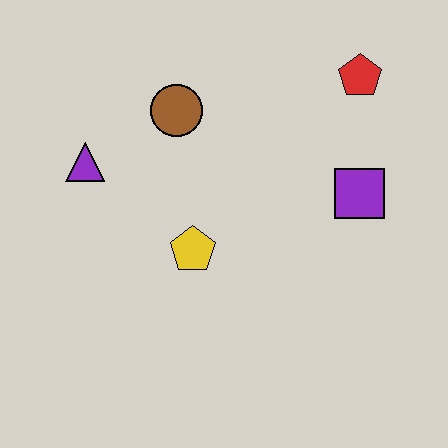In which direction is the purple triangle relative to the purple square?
The purple triangle is to the left of the purple square.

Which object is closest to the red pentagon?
The purple square is closest to the red pentagon.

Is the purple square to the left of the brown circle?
No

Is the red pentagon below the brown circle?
No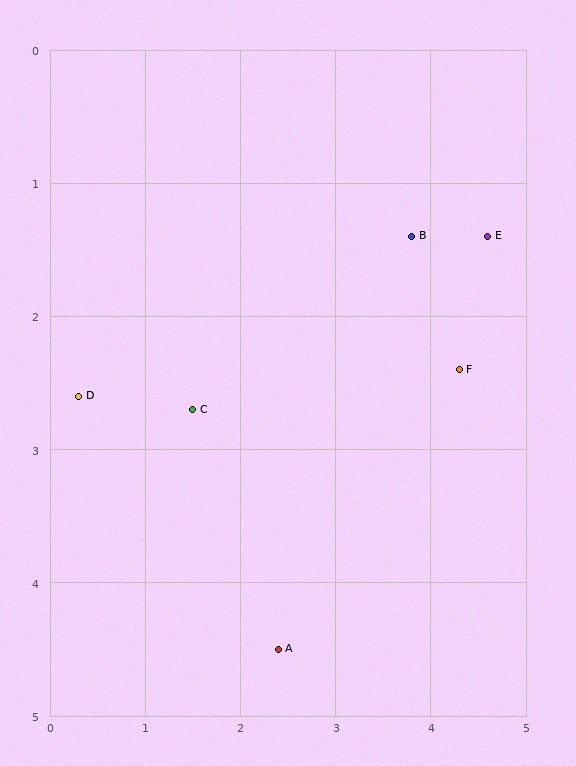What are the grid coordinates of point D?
Point D is at approximately (0.3, 2.6).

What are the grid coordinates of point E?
Point E is at approximately (4.6, 1.4).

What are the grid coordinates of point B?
Point B is at approximately (3.8, 1.4).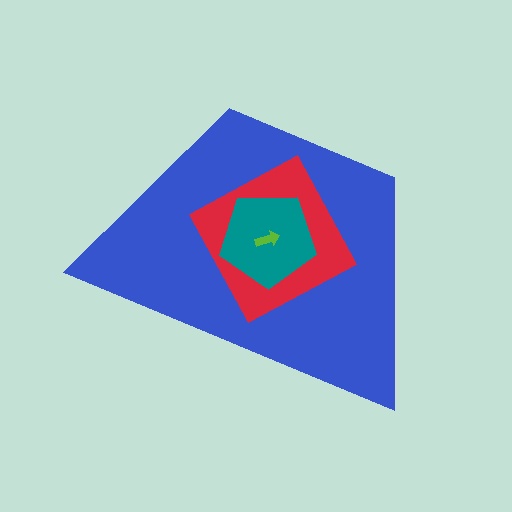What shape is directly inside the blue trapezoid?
The red square.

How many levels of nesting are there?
4.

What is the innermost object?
The lime arrow.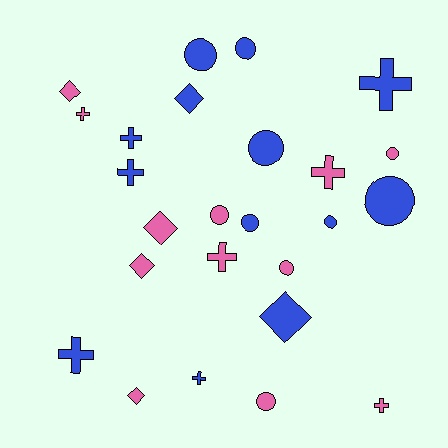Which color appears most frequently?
Blue, with 13 objects.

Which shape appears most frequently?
Circle, with 10 objects.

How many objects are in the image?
There are 25 objects.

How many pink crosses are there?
There are 4 pink crosses.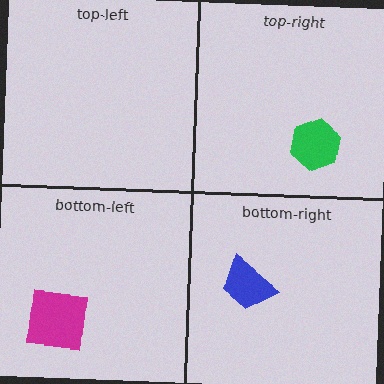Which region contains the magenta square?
The bottom-left region.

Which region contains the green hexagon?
The top-right region.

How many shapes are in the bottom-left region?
1.